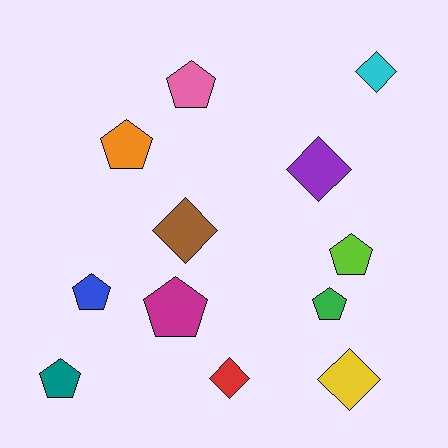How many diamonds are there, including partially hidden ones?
There are 5 diamonds.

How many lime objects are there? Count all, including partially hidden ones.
There is 1 lime object.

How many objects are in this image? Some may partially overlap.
There are 12 objects.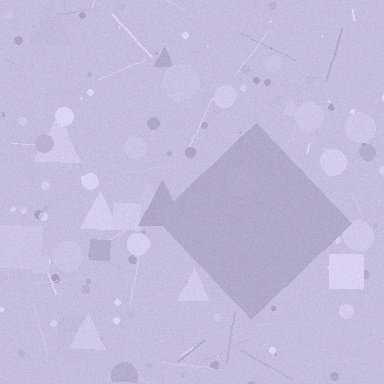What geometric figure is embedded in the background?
A diamond is embedded in the background.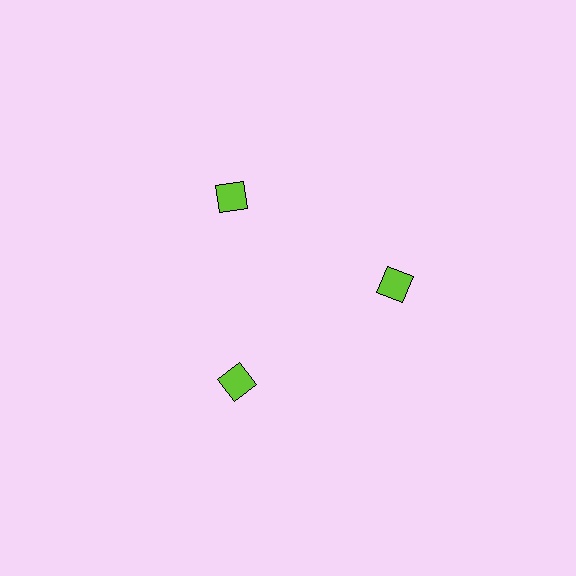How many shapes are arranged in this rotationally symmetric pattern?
There are 3 shapes, arranged in 3 groups of 1.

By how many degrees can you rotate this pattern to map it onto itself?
The pattern maps onto itself every 120 degrees of rotation.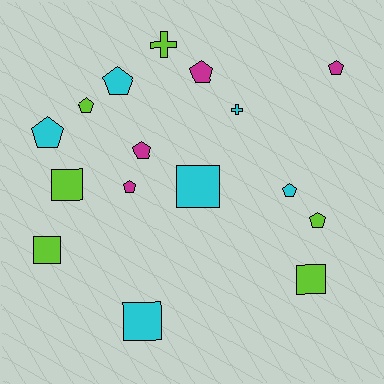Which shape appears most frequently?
Pentagon, with 9 objects.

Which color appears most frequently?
Lime, with 6 objects.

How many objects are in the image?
There are 16 objects.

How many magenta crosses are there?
There are no magenta crosses.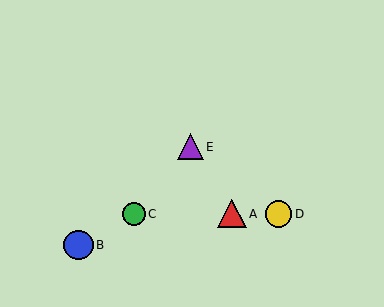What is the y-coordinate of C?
Object C is at y≈214.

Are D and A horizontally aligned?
Yes, both are at y≈214.